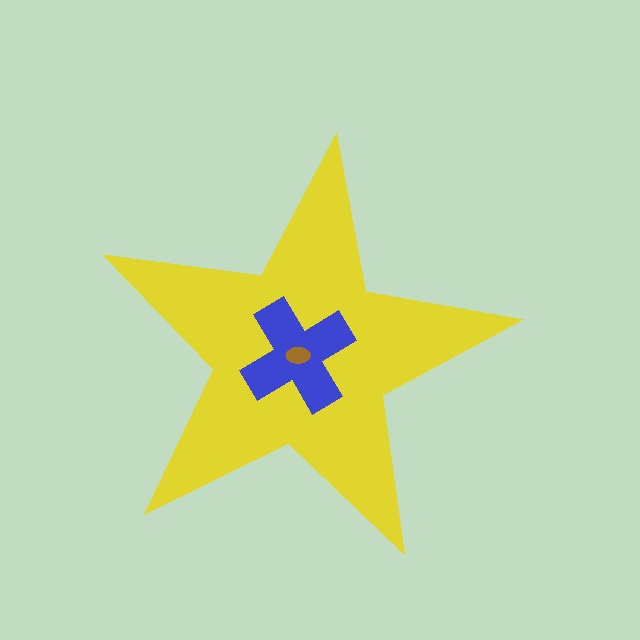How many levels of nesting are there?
3.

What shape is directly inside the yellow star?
The blue cross.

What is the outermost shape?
The yellow star.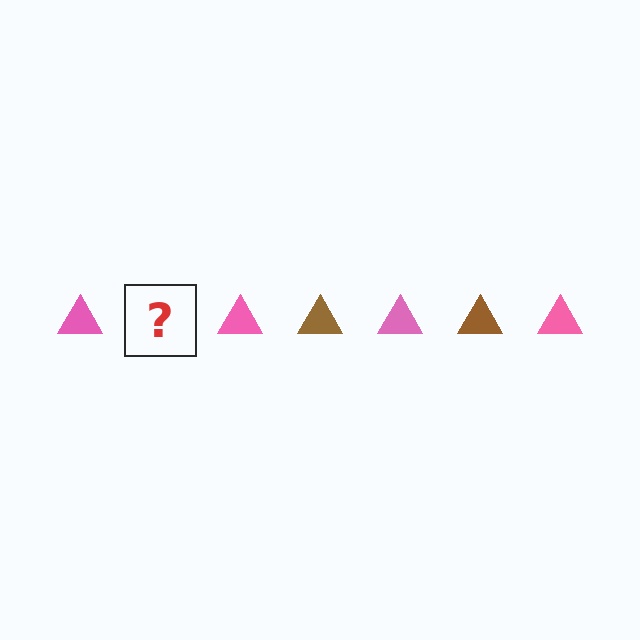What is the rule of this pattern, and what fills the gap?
The rule is that the pattern cycles through pink, brown triangles. The gap should be filled with a brown triangle.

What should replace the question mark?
The question mark should be replaced with a brown triangle.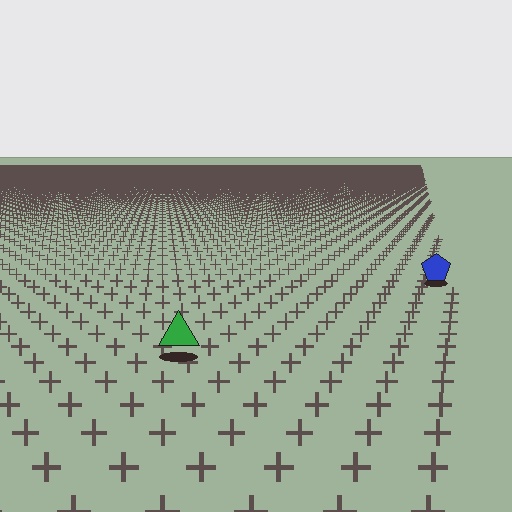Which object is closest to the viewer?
The green triangle is closest. The texture marks near it are larger and more spread out.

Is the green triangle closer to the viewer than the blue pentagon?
Yes. The green triangle is closer — you can tell from the texture gradient: the ground texture is coarser near it.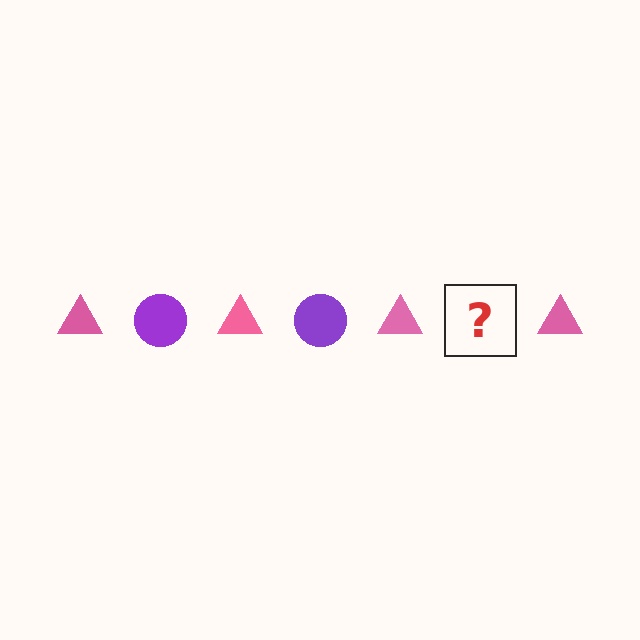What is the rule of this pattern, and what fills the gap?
The rule is that the pattern alternates between pink triangle and purple circle. The gap should be filled with a purple circle.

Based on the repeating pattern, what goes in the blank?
The blank should be a purple circle.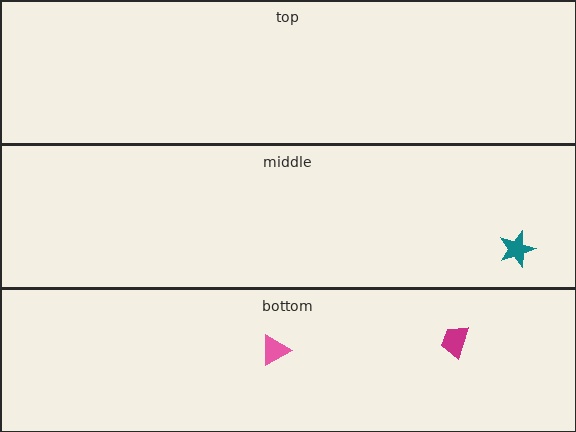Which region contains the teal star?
The middle region.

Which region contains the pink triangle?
The bottom region.